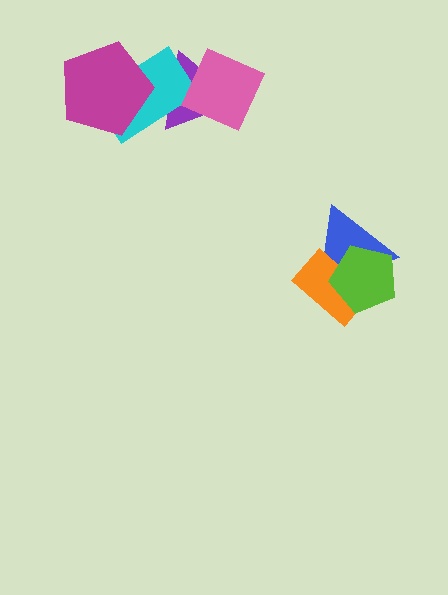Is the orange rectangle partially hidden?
Yes, it is partially covered by another shape.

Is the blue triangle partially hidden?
Yes, it is partially covered by another shape.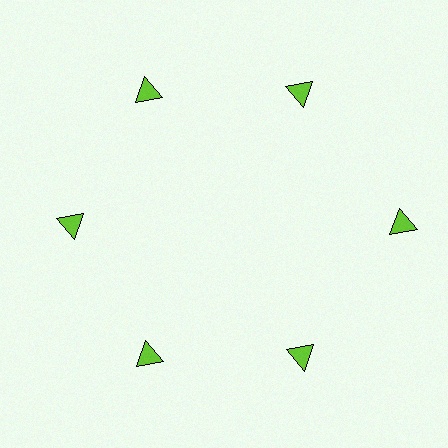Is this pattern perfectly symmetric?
No. The 6 lime triangles are arranged in a ring, but one element near the 3 o'clock position is pushed outward from the center, breaking the 6-fold rotational symmetry.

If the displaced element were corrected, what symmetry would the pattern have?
It would have 6-fold rotational symmetry — the pattern would map onto itself every 60 degrees.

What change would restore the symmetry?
The symmetry would be restored by moving it inward, back onto the ring so that all 6 triangles sit at equal angles and equal distance from the center.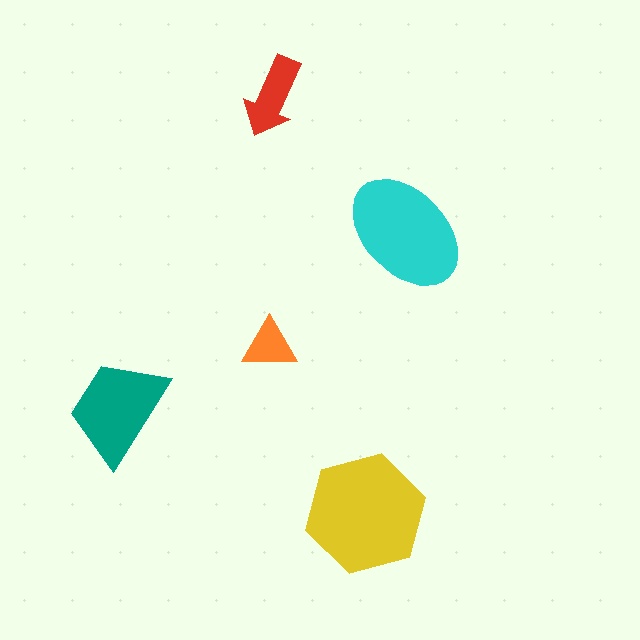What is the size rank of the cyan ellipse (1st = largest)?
2nd.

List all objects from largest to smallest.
The yellow hexagon, the cyan ellipse, the teal trapezoid, the red arrow, the orange triangle.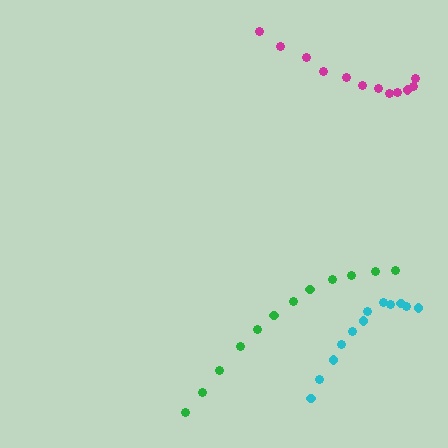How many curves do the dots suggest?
There are 3 distinct paths.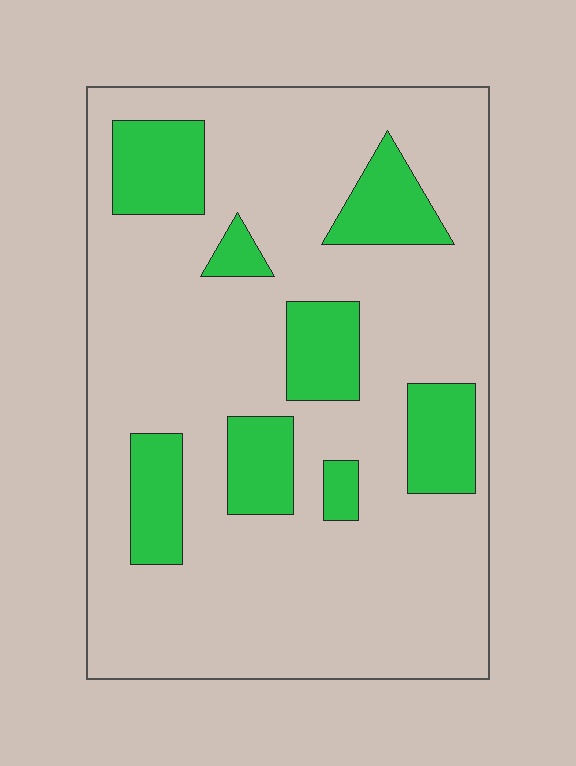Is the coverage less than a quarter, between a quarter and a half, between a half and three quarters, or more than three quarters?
Less than a quarter.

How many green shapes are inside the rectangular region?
8.